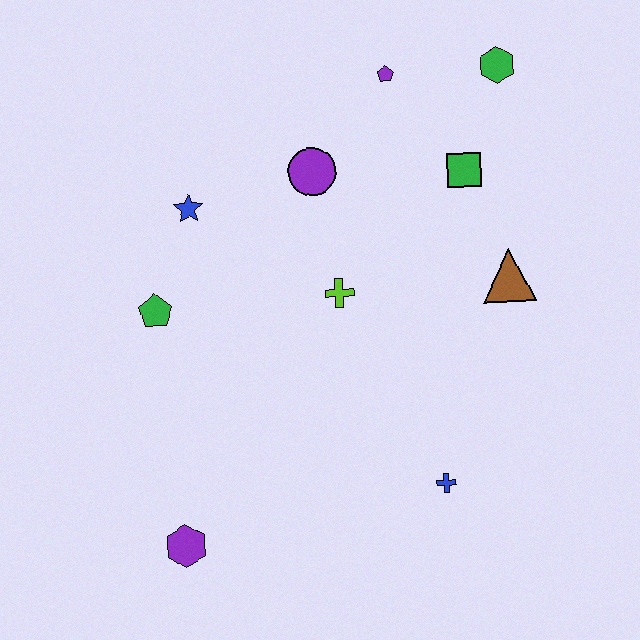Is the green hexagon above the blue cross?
Yes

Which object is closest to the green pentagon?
The blue star is closest to the green pentagon.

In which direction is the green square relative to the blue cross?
The green square is above the blue cross.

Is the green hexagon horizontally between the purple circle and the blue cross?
No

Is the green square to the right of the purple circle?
Yes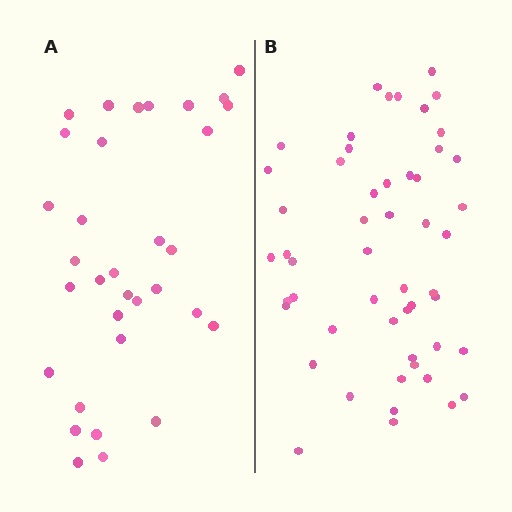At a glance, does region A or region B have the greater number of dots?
Region B (the right region) has more dots.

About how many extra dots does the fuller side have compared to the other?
Region B has approximately 20 more dots than region A.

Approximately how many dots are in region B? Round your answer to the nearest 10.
About 50 dots. (The exact count is 52, which rounds to 50.)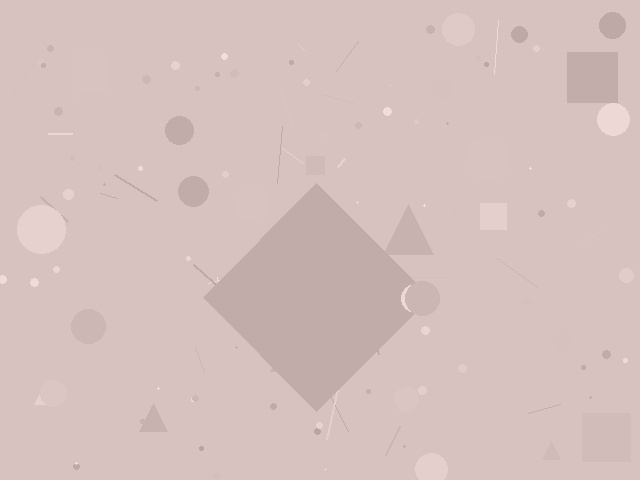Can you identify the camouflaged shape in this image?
The camouflaged shape is a diamond.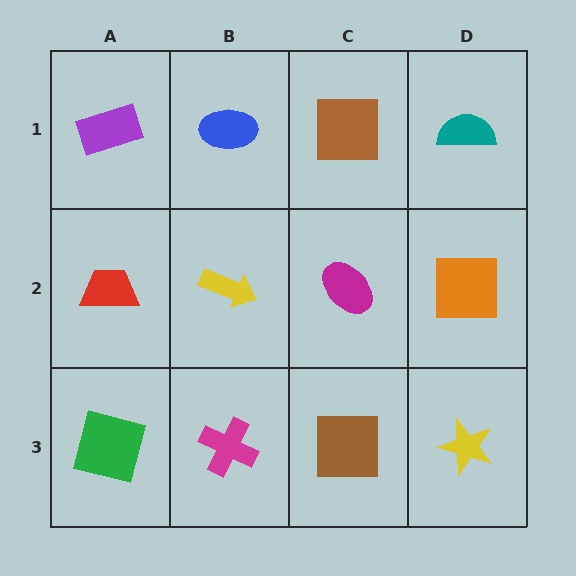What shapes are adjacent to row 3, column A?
A red trapezoid (row 2, column A), a magenta cross (row 3, column B).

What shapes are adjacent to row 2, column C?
A brown square (row 1, column C), a brown square (row 3, column C), a yellow arrow (row 2, column B), an orange square (row 2, column D).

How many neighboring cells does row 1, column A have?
2.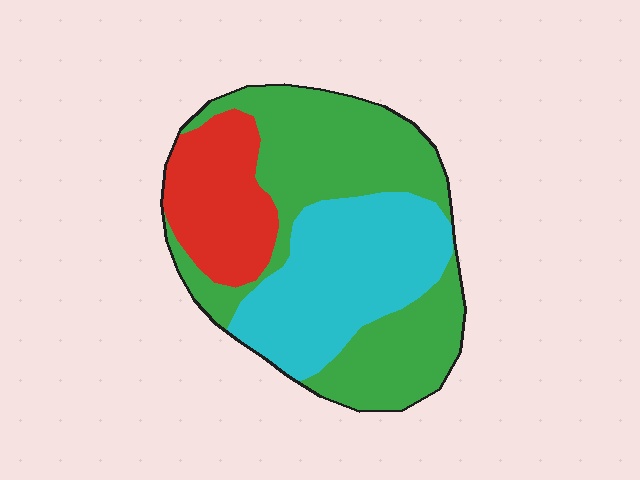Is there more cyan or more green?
Green.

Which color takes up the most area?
Green, at roughly 50%.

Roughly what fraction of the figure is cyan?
Cyan covers 33% of the figure.